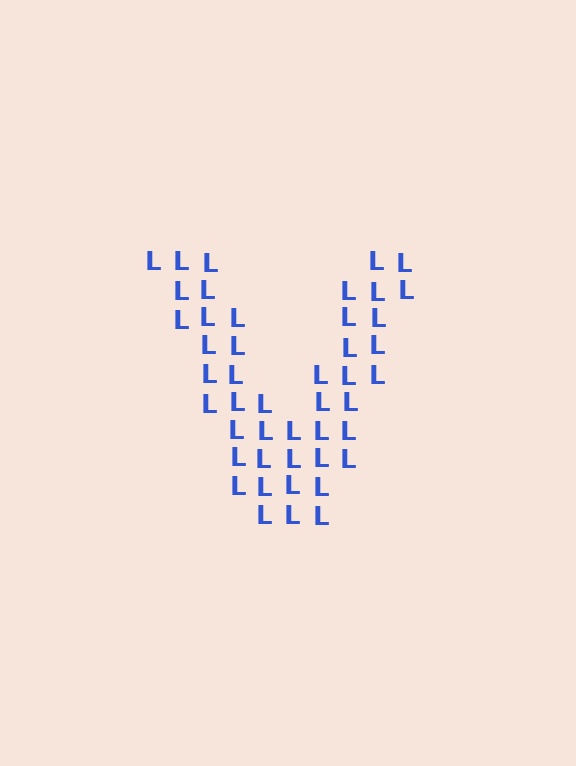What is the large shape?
The large shape is the letter V.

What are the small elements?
The small elements are letter L's.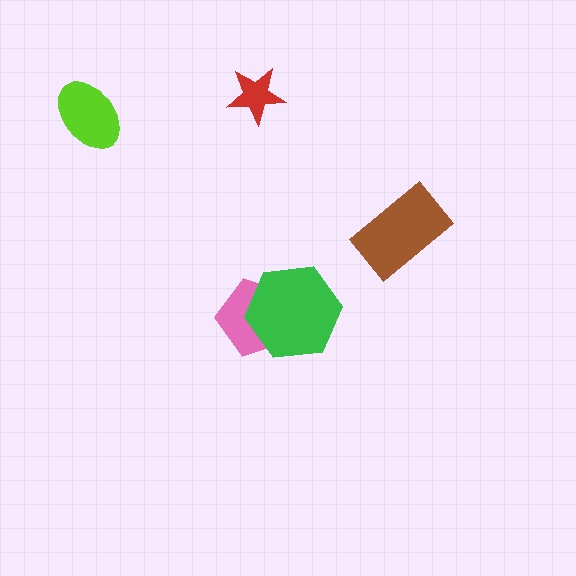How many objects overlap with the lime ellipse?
0 objects overlap with the lime ellipse.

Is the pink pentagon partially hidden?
Yes, it is partially covered by another shape.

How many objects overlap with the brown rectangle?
0 objects overlap with the brown rectangle.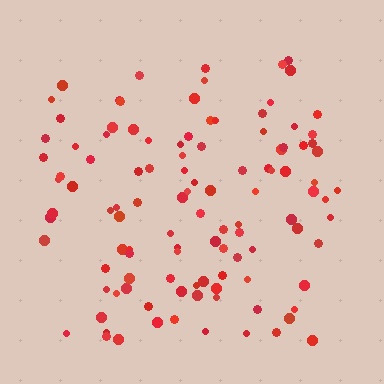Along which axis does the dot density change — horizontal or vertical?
Vertical.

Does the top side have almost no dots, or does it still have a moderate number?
Still a moderate number, just noticeably fewer than the bottom.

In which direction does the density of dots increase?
From top to bottom, with the bottom side densest.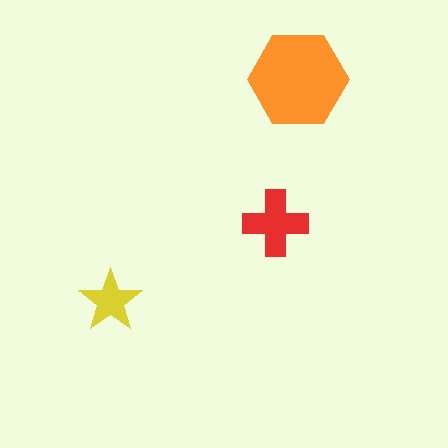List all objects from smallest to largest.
The yellow star, the red cross, the orange hexagon.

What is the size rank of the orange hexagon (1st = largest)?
1st.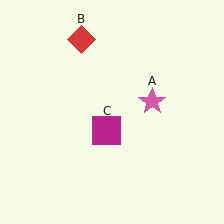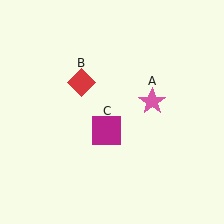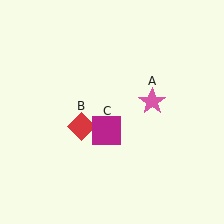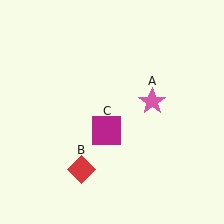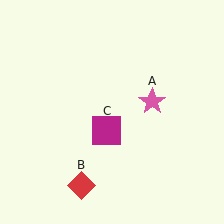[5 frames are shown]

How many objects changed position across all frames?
1 object changed position: red diamond (object B).